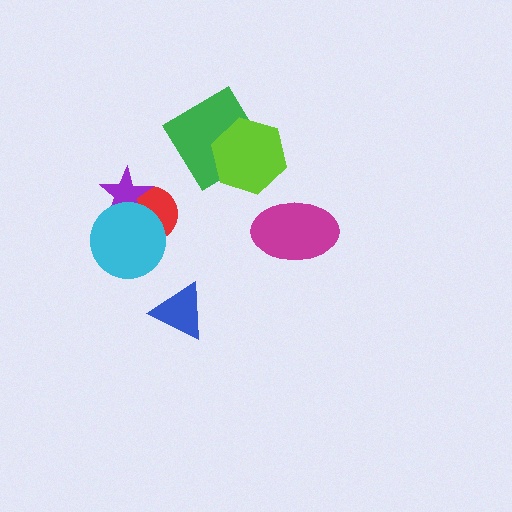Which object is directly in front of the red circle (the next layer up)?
The purple star is directly in front of the red circle.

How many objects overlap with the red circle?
2 objects overlap with the red circle.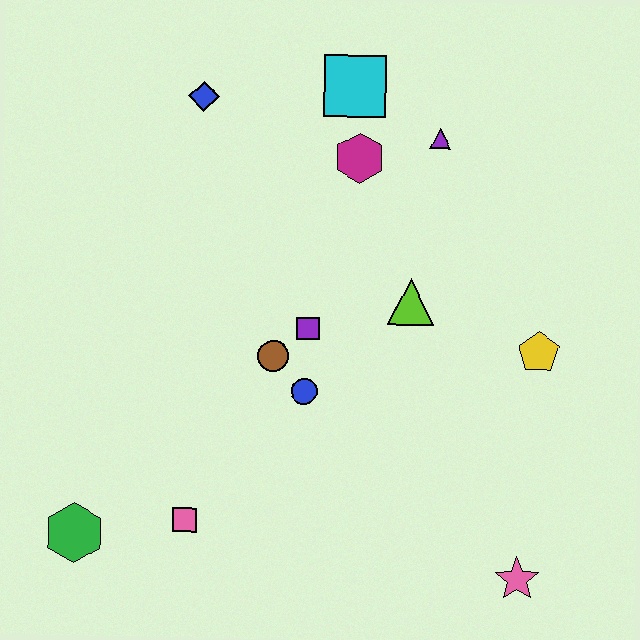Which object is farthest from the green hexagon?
The purple triangle is farthest from the green hexagon.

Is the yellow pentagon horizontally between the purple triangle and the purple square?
No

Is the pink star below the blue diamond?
Yes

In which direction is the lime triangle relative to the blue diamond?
The lime triangle is to the right of the blue diamond.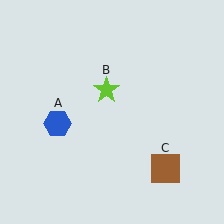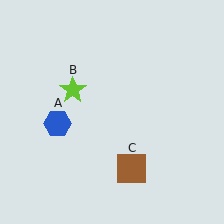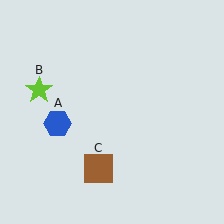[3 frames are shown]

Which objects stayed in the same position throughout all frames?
Blue hexagon (object A) remained stationary.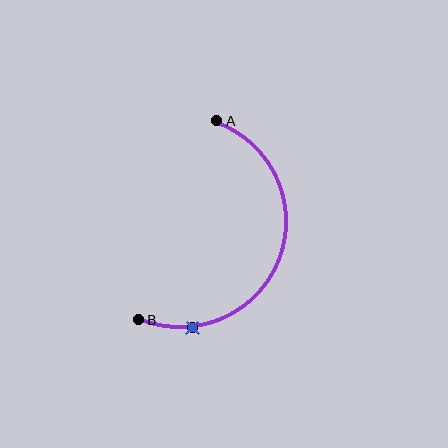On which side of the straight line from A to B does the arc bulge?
The arc bulges to the right of the straight line connecting A and B.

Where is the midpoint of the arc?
The arc midpoint is the point on the curve farthest from the straight line joining A and B. It sits to the right of that line.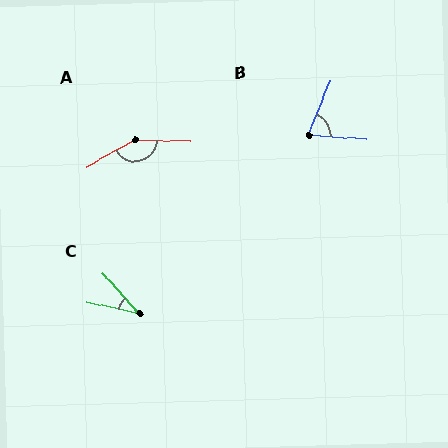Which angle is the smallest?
C, at approximately 36 degrees.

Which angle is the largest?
A, at approximately 149 degrees.